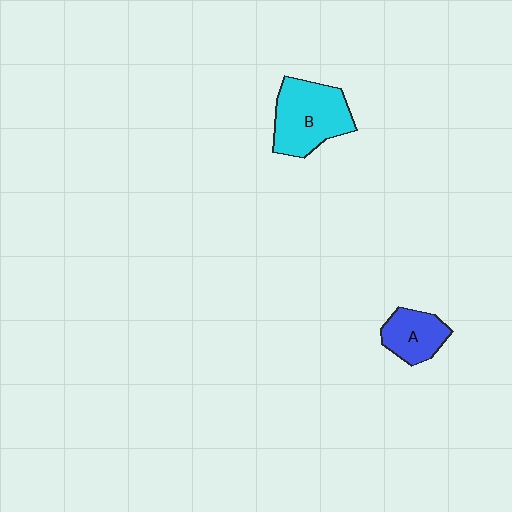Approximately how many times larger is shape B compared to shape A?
Approximately 1.7 times.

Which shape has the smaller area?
Shape A (blue).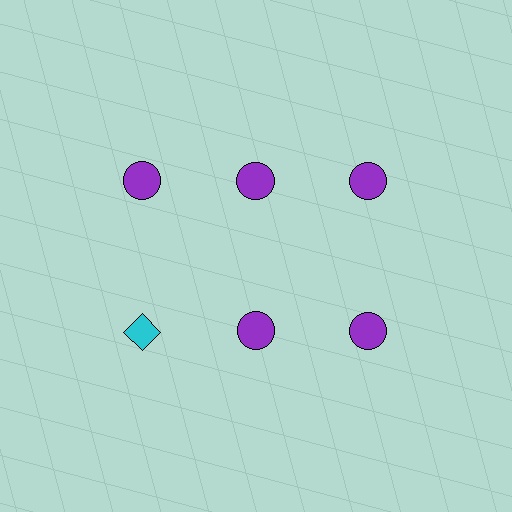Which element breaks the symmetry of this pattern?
The cyan diamond in the second row, leftmost column breaks the symmetry. All other shapes are purple circles.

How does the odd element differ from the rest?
It differs in both color (cyan instead of purple) and shape (diamond instead of circle).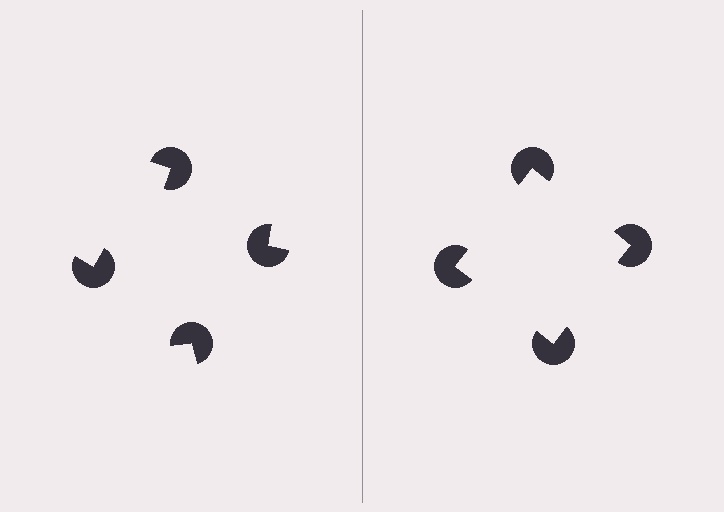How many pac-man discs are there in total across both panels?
8 — 4 on each side.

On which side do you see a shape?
An illusory square appears on the right side. On the left side the wedge cuts are rotated, so no coherent shape forms.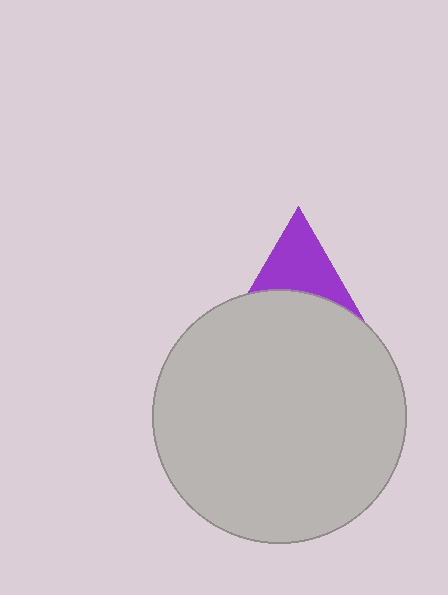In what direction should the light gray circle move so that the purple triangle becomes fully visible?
The light gray circle should move down. That is the shortest direction to clear the overlap and leave the purple triangle fully visible.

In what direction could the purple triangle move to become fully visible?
The purple triangle could move up. That would shift it out from behind the light gray circle entirely.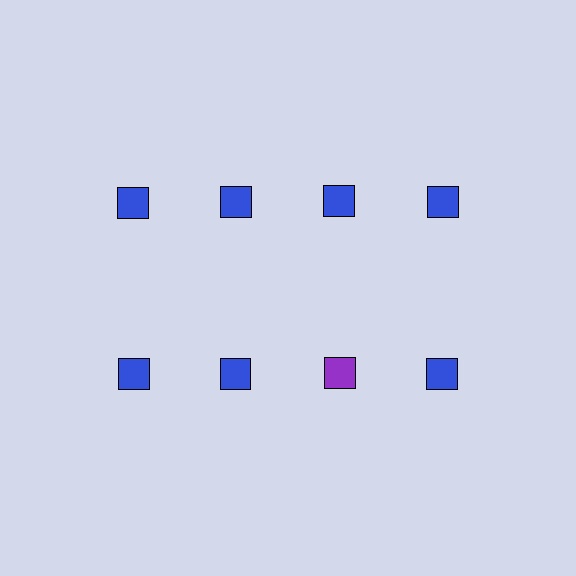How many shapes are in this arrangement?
There are 8 shapes arranged in a grid pattern.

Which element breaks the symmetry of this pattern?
The purple square in the second row, center column breaks the symmetry. All other shapes are blue squares.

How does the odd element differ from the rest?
It has a different color: purple instead of blue.